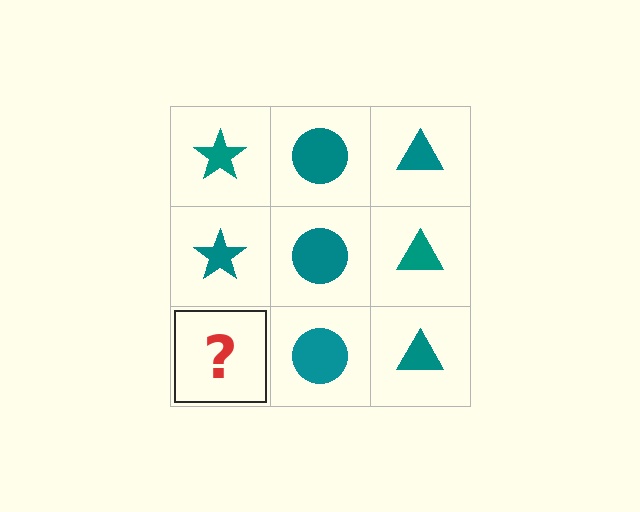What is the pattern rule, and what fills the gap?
The rule is that each column has a consistent shape. The gap should be filled with a teal star.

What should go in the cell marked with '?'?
The missing cell should contain a teal star.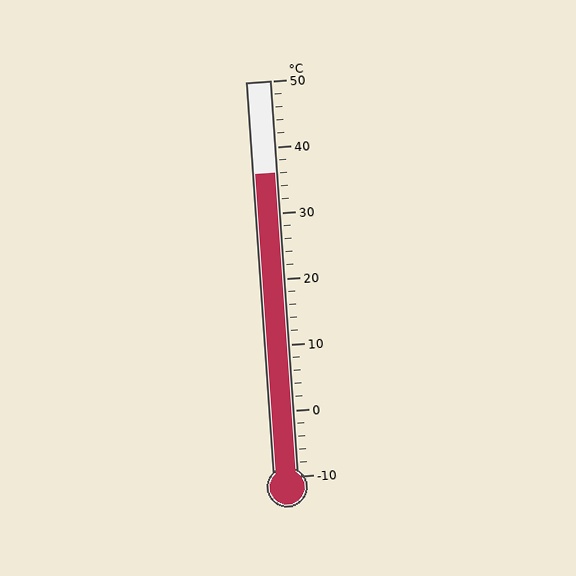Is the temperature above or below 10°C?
The temperature is above 10°C.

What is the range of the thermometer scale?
The thermometer scale ranges from -10°C to 50°C.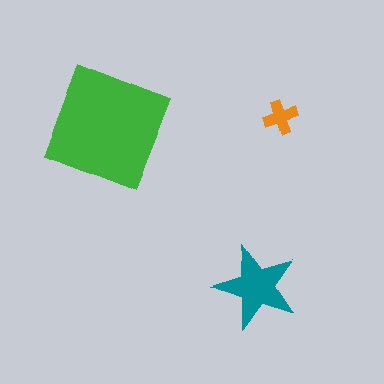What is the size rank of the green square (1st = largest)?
1st.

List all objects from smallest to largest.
The orange cross, the teal star, the green square.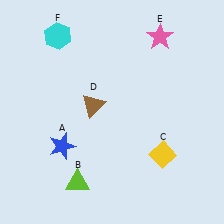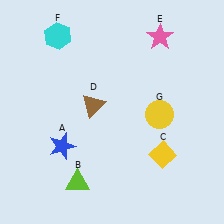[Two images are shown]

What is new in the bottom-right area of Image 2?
A yellow circle (G) was added in the bottom-right area of Image 2.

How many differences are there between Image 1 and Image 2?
There is 1 difference between the two images.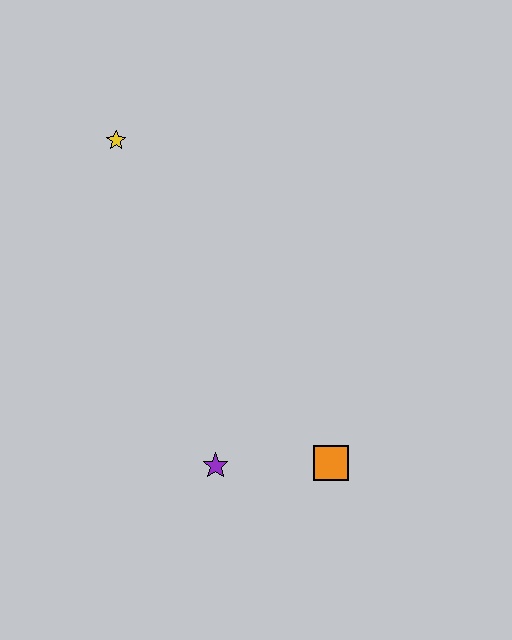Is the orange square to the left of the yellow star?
No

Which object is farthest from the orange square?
The yellow star is farthest from the orange square.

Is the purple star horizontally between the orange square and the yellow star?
Yes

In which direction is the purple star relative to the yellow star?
The purple star is below the yellow star.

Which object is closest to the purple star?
The orange square is closest to the purple star.